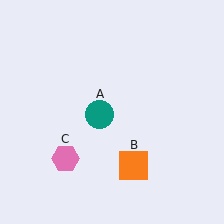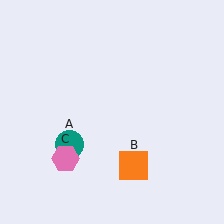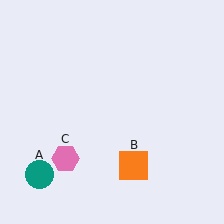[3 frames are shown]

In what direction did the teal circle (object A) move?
The teal circle (object A) moved down and to the left.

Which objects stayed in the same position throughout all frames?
Orange square (object B) and pink hexagon (object C) remained stationary.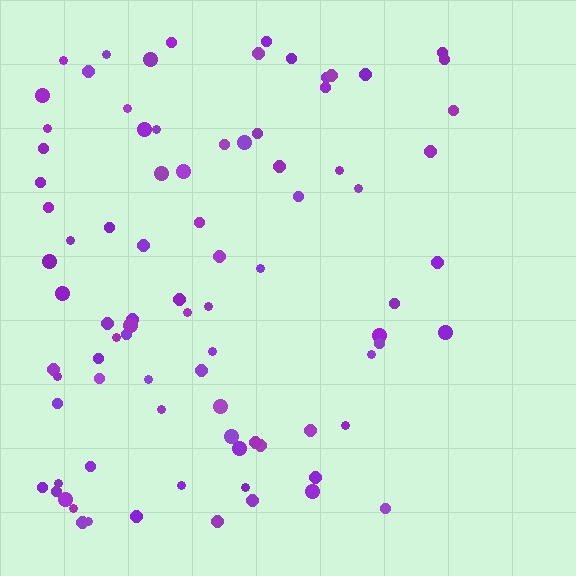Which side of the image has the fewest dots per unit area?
The right.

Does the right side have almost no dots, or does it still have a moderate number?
Still a moderate number, just noticeably fewer than the left.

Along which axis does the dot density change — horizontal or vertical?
Horizontal.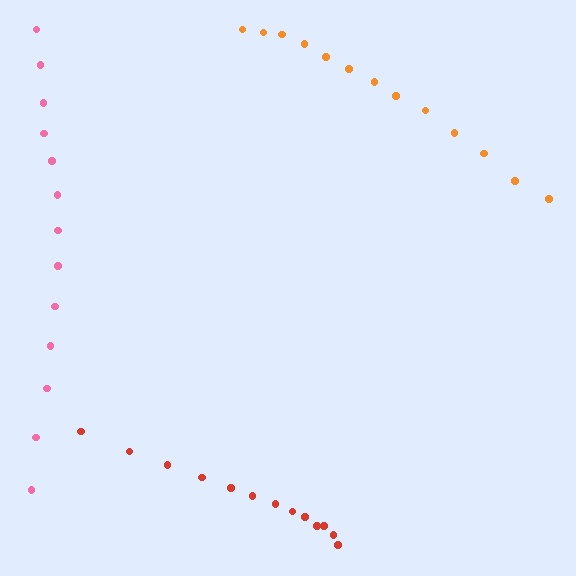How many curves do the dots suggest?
There are 3 distinct paths.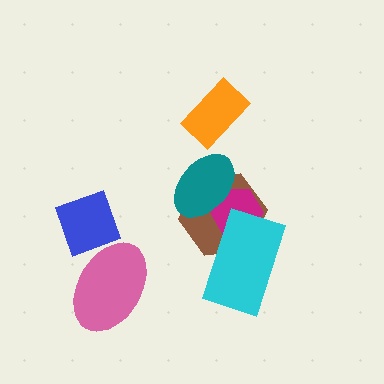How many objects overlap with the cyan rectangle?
2 objects overlap with the cyan rectangle.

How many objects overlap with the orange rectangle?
0 objects overlap with the orange rectangle.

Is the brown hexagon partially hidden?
Yes, it is partially covered by another shape.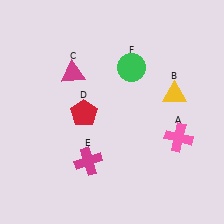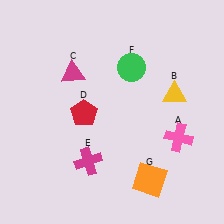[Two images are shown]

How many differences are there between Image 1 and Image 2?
There is 1 difference between the two images.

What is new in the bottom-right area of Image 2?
An orange square (G) was added in the bottom-right area of Image 2.